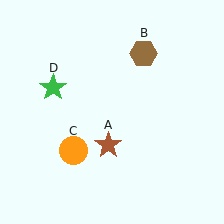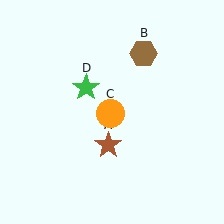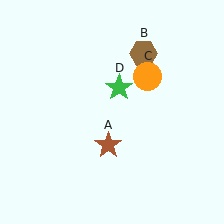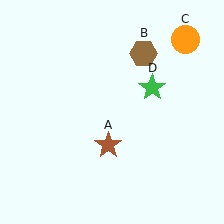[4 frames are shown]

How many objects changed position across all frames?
2 objects changed position: orange circle (object C), green star (object D).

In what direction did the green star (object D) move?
The green star (object D) moved right.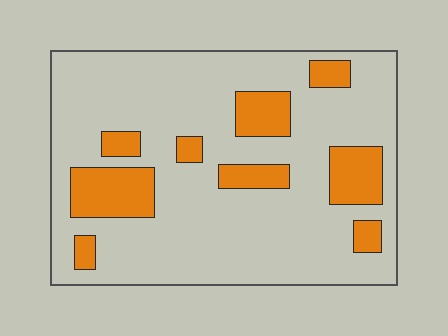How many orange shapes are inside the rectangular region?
9.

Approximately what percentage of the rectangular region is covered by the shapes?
Approximately 20%.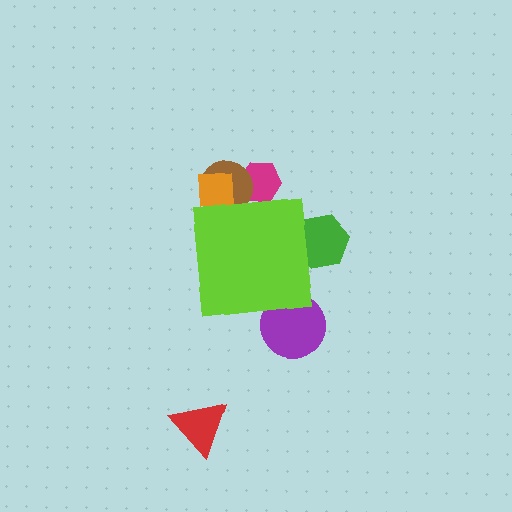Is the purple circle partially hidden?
Yes, the purple circle is partially hidden behind the lime square.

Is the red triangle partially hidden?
No, the red triangle is fully visible.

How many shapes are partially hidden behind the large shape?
5 shapes are partially hidden.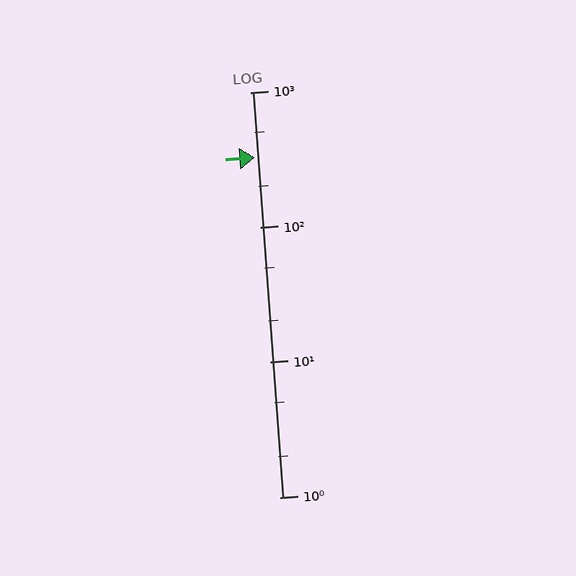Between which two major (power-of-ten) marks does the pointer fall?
The pointer is between 100 and 1000.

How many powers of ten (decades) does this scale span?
The scale spans 3 decades, from 1 to 1000.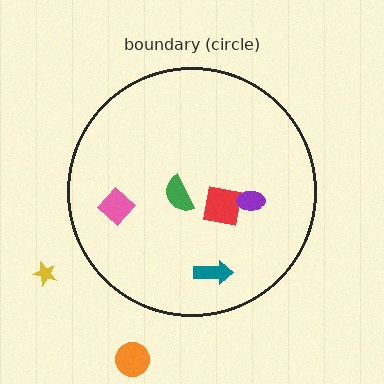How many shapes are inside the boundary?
5 inside, 2 outside.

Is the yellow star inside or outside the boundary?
Outside.